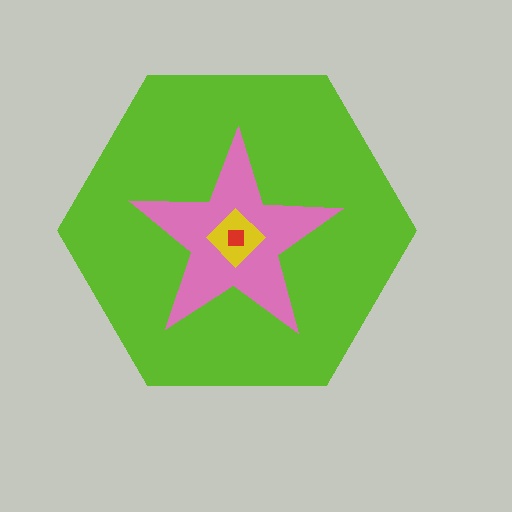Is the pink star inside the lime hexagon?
Yes.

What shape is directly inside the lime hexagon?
The pink star.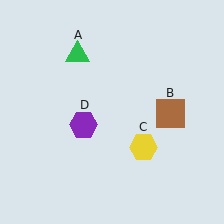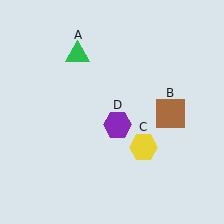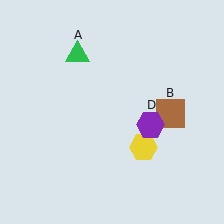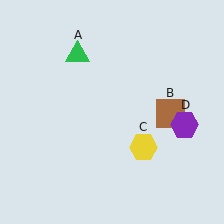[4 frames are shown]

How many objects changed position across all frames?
1 object changed position: purple hexagon (object D).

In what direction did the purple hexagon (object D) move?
The purple hexagon (object D) moved right.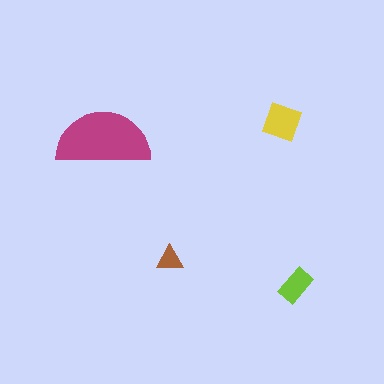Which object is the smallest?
The brown triangle.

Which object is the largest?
The magenta semicircle.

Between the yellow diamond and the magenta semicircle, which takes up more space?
The magenta semicircle.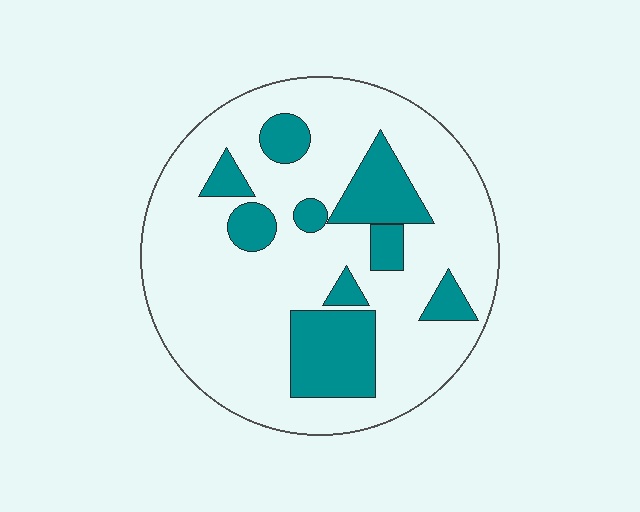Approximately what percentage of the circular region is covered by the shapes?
Approximately 25%.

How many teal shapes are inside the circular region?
9.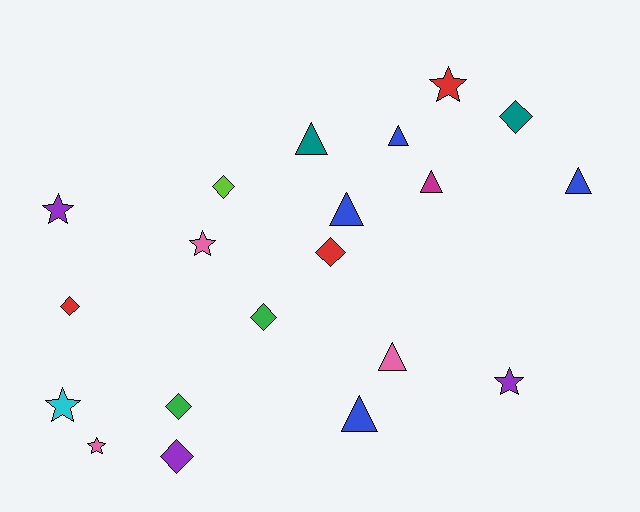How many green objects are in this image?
There are 2 green objects.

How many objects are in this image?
There are 20 objects.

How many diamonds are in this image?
There are 7 diamonds.